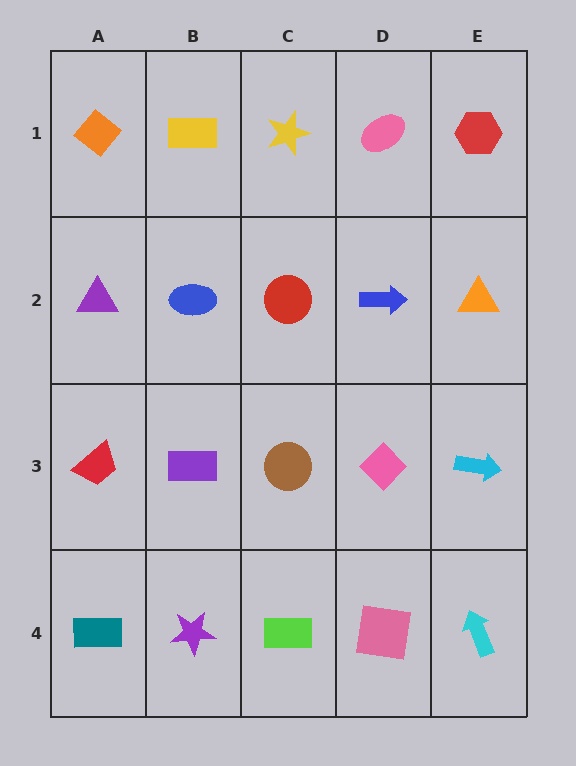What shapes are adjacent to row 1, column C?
A red circle (row 2, column C), a yellow rectangle (row 1, column B), a pink ellipse (row 1, column D).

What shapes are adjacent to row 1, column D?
A blue arrow (row 2, column D), a yellow star (row 1, column C), a red hexagon (row 1, column E).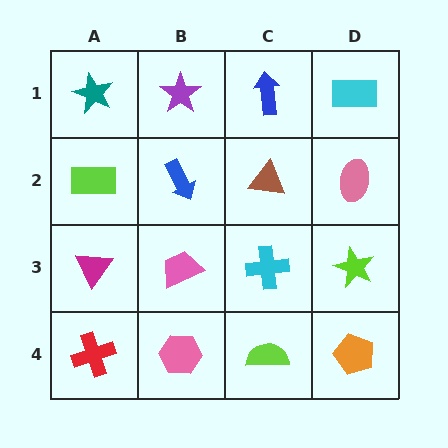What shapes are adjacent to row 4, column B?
A pink trapezoid (row 3, column B), a red cross (row 4, column A), a lime semicircle (row 4, column C).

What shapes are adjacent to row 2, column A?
A teal star (row 1, column A), a magenta triangle (row 3, column A), a blue arrow (row 2, column B).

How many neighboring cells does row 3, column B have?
4.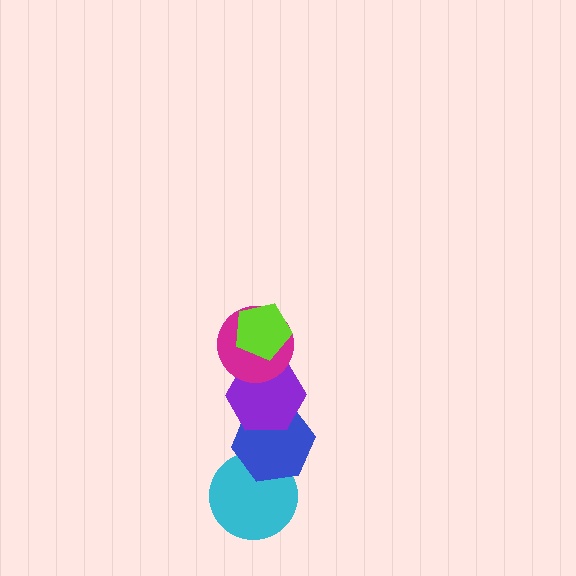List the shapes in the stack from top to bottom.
From top to bottom: the lime pentagon, the magenta circle, the purple hexagon, the blue hexagon, the cyan circle.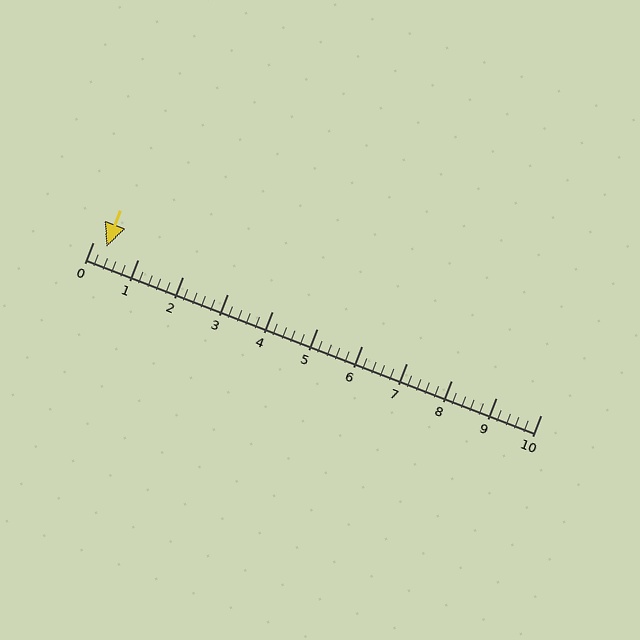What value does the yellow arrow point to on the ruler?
The yellow arrow points to approximately 0.3.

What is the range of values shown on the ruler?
The ruler shows values from 0 to 10.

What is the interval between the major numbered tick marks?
The major tick marks are spaced 1 units apart.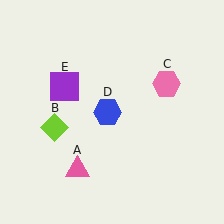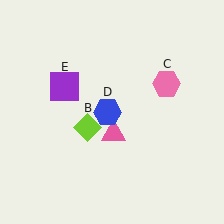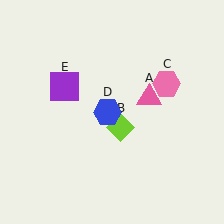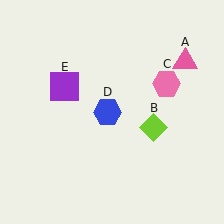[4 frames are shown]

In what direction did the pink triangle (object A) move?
The pink triangle (object A) moved up and to the right.